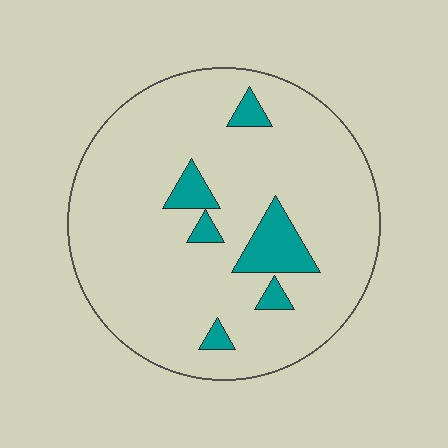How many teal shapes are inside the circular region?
6.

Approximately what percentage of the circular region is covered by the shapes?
Approximately 10%.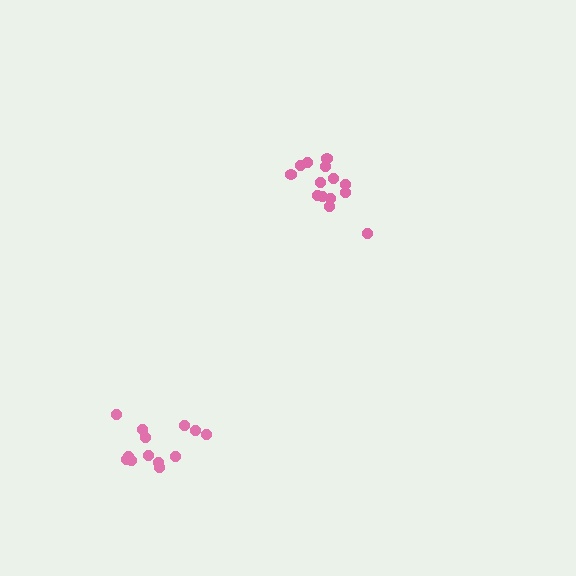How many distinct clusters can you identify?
There are 2 distinct clusters.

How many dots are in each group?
Group 1: 14 dots, Group 2: 13 dots (27 total).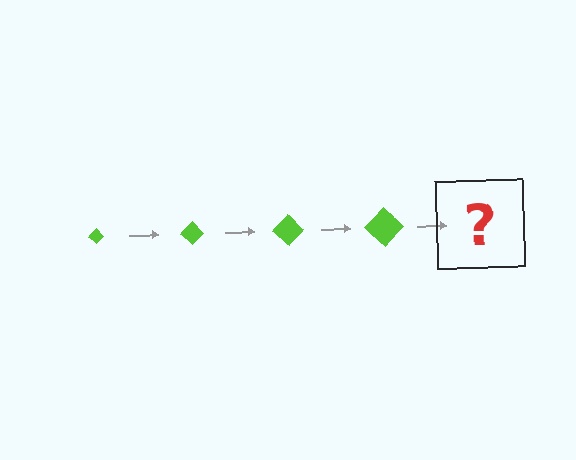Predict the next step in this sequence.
The next step is a lime diamond, larger than the previous one.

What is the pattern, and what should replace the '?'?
The pattern is that the diamond gets progressively larger each step. The '?' should be a lime diamond, larger than the previous one.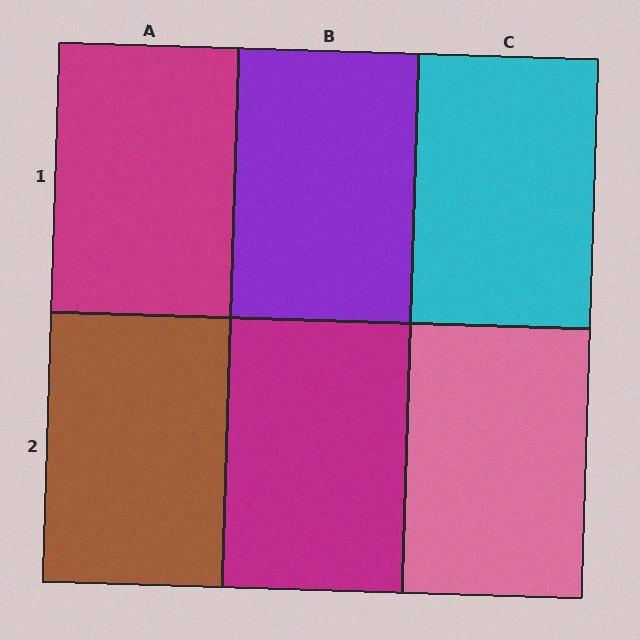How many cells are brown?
1 cell is brown.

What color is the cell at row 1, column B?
Purple.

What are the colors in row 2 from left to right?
Brown, magenta, pink.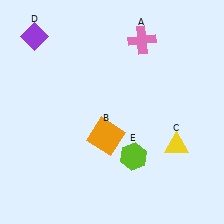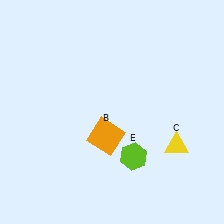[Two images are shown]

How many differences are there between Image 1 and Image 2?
There are 2 differences between the two images.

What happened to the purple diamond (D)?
The purple diamond (D) was removed in Image 2. It was in the top-left area of Image 1.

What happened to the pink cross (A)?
The pink cross (A) was removed in Image 2. It was in the top-right area of Image 1.